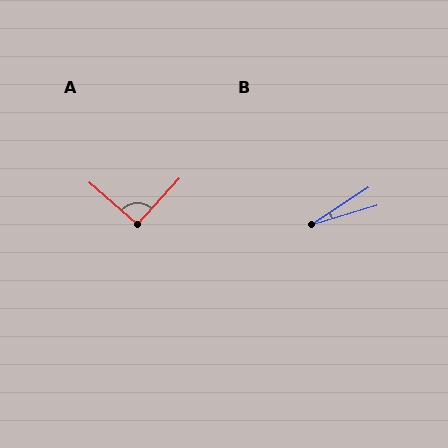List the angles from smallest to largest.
B (16°), A (91°).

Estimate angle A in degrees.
Approximately 91 degrees.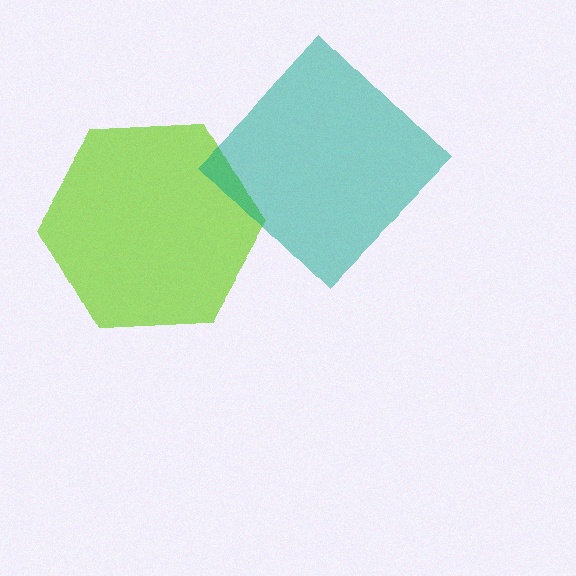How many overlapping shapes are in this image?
There are 2 overlapping shapes in the image.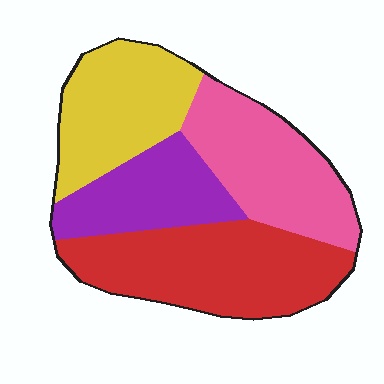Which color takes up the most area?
Red, at roughly 35%.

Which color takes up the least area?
Purple, at roughly 20%.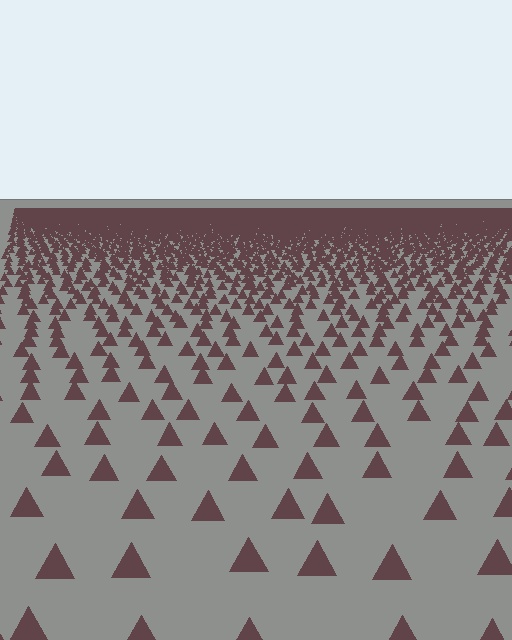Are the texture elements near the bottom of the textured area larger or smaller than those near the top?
Larger. Near the bottom, elements are closer to the viewer and appear at a bigger on-screen size.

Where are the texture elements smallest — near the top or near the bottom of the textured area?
Near the top.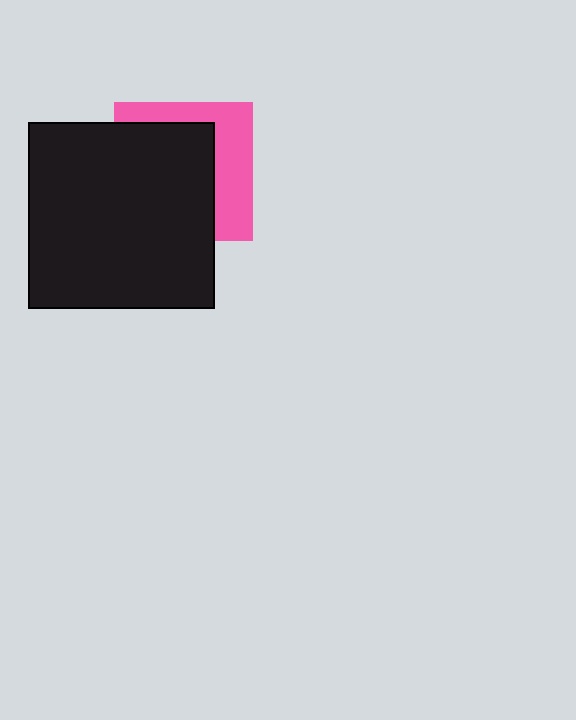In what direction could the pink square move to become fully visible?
The pink square could move right. That would shift it out from behind the black square entirely.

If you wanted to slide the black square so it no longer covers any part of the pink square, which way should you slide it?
Slide it left — that is the most direct way to separate the two shapes.